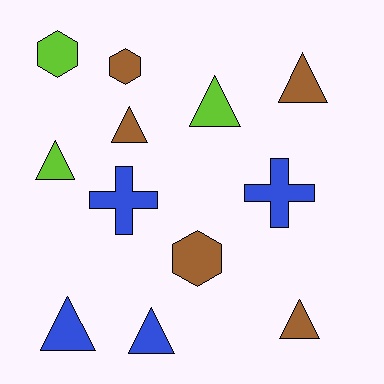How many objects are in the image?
There are 12 objects.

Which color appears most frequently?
Brown, with 5 objects.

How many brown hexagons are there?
There are 2 brown hexagons.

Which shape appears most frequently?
Triangle, with 7 objects.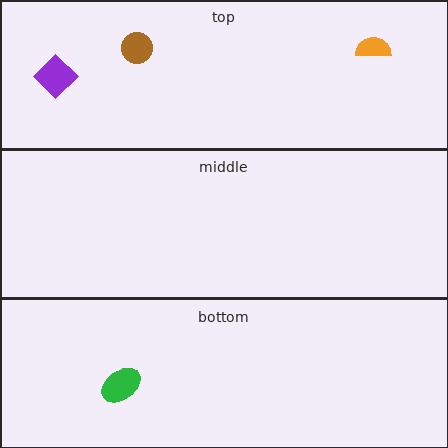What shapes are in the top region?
The purple diamond, the orange semicircle, the brown circle.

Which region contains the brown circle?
The top region.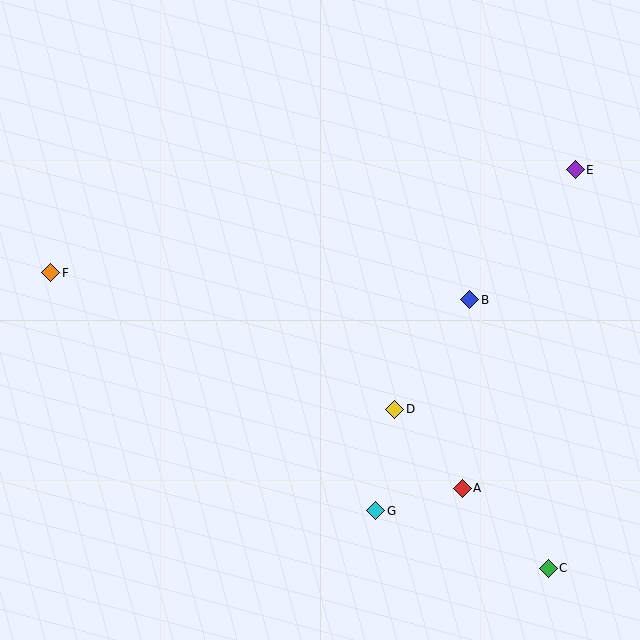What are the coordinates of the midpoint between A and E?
The midpoint between A and E is at (519, 329).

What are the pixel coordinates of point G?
Point G is at (376, 511).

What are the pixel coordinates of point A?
Point A is at (462, 488).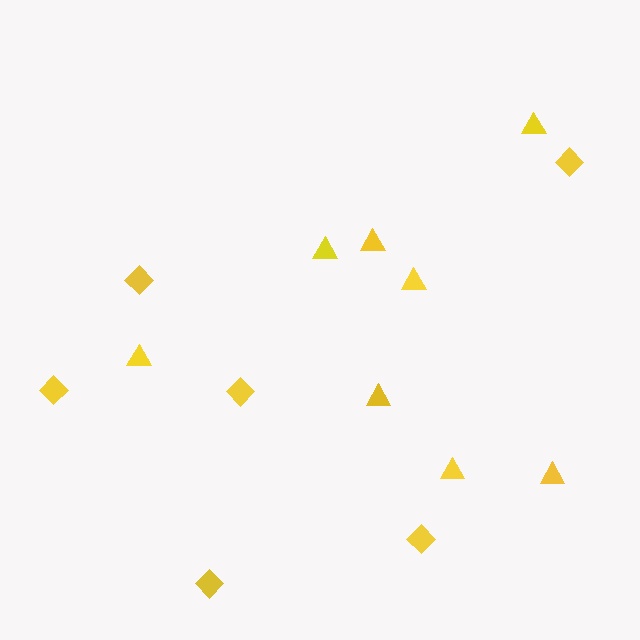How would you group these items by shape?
There are 2 groups: one group of triangles (8) and one group of diamonds (6).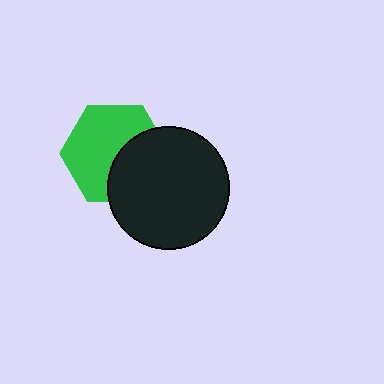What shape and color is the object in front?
The object in front is a black circle.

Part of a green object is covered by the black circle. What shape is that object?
It is a hexagon.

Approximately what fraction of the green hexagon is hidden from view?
Roughly 39% of the green hexagon is hidden behind the black circle.